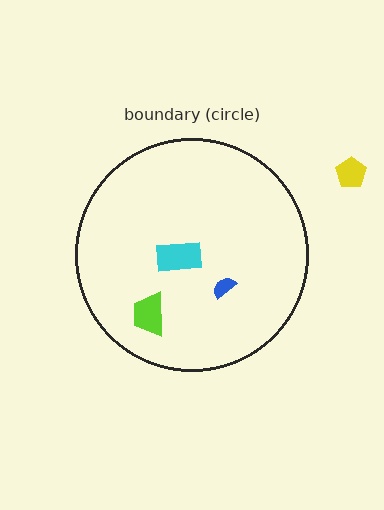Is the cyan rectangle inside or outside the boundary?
Inside.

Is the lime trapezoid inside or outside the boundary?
Inside.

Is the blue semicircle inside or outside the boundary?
Inside.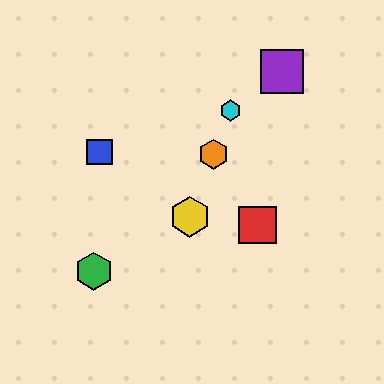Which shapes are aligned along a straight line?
The yellow hexagon, the orange hexagon, the cyan hexagon are aligned along a straight line.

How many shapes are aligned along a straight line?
3 shapes (the yellow hexagon, the orange hexagon, the cyan hexagon) are aligned along a straight line.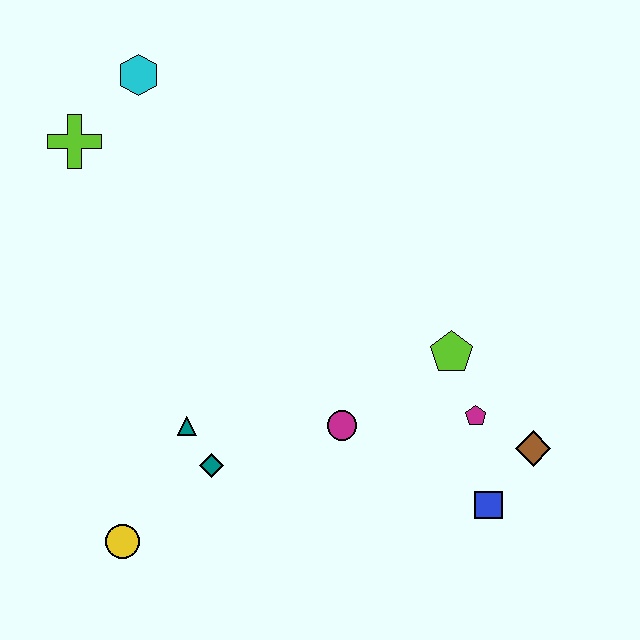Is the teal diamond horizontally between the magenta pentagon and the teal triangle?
Yes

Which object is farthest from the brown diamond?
The lime cross is farthest from the brown diamond.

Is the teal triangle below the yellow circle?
No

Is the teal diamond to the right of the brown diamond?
No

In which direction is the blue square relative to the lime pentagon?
The blue square is below the lime pentagon.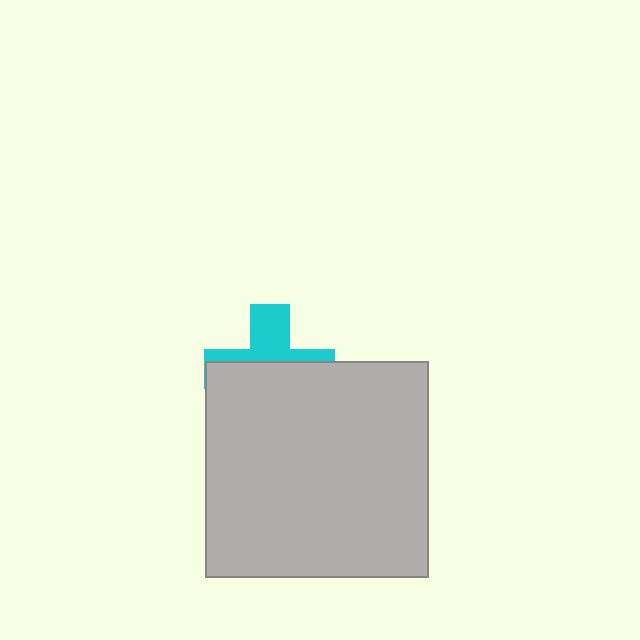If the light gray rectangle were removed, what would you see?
You would see the complete cyan cross.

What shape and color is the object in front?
The object in front is a light gray rectangle.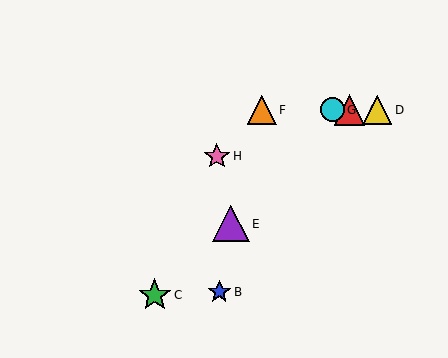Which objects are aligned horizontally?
Objects A, D, F, G are aligned horizontally.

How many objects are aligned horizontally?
4 objects (A, D, F, G) are aligned horizontally.